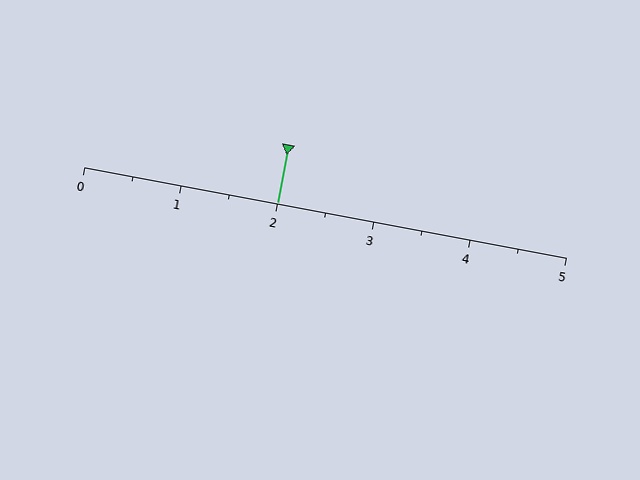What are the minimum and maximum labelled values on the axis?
The axis runs from 0 to 5.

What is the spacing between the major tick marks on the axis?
The major ticks are spaced 1 apart.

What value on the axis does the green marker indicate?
The marker indicates approximately 2.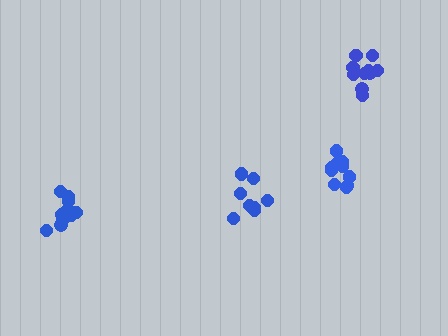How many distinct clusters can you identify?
There are 4 distinct clusters.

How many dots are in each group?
Group 1: 8 dots, Group 2: 10 dots, Group 3: 10 dots, Group 4: 11 dots (39 total).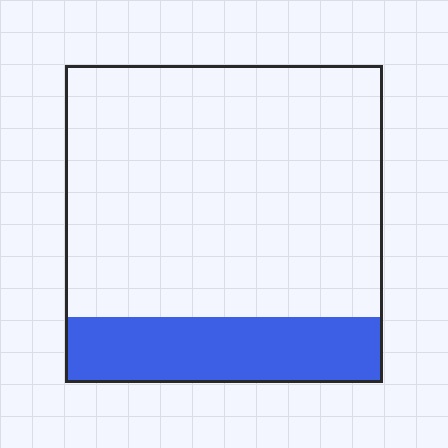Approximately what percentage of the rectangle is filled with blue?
Approximately 20%.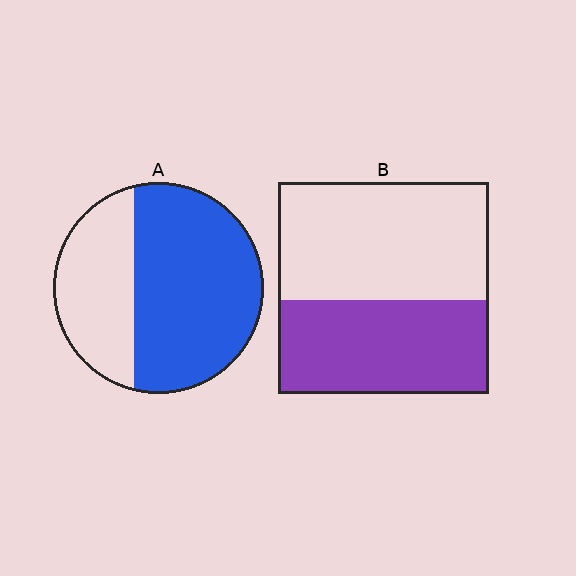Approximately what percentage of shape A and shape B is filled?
A is approximately 65% and B is approximately 45%.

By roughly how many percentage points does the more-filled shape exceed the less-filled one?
By roughly 20 percentage points (A over B).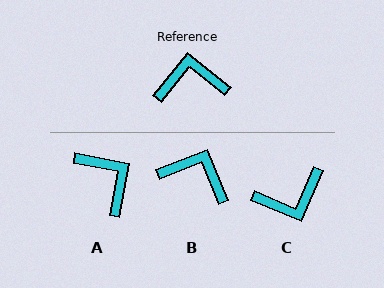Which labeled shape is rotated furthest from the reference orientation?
C, about 164 degrees away.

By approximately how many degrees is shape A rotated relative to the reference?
Approximately 62 degrees clockwise.